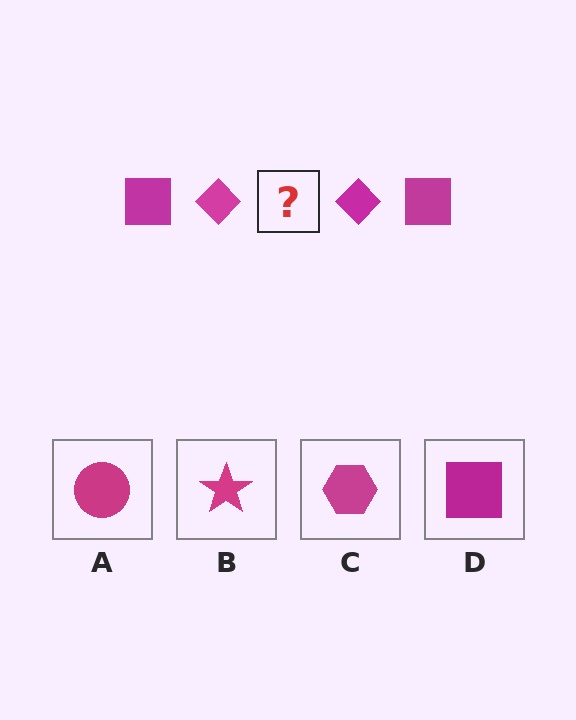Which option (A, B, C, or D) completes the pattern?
D.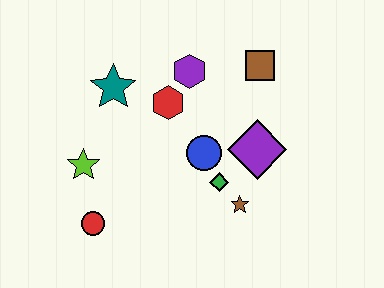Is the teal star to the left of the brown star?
Yes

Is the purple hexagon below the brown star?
No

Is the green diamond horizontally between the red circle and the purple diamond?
Yes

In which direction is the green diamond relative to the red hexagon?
The green diamond is below the red hexagon.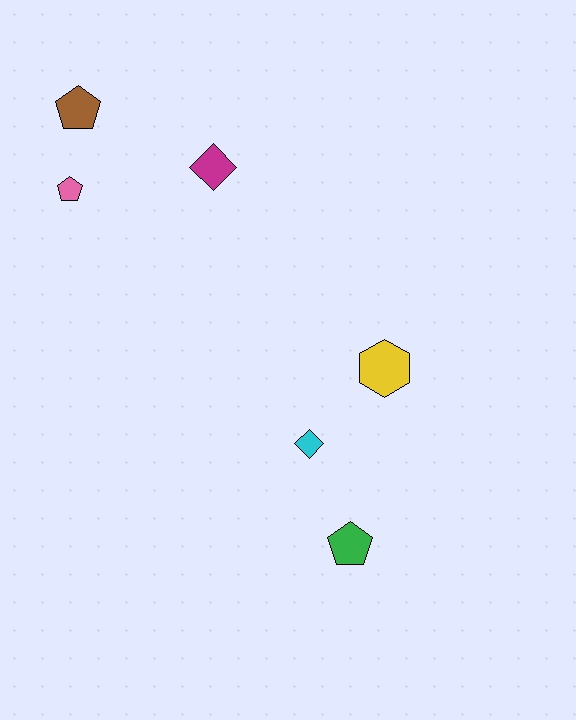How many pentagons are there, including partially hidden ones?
There are 3 pentagons.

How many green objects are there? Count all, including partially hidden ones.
There is 1 green object.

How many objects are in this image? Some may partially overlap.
There are 6 objects.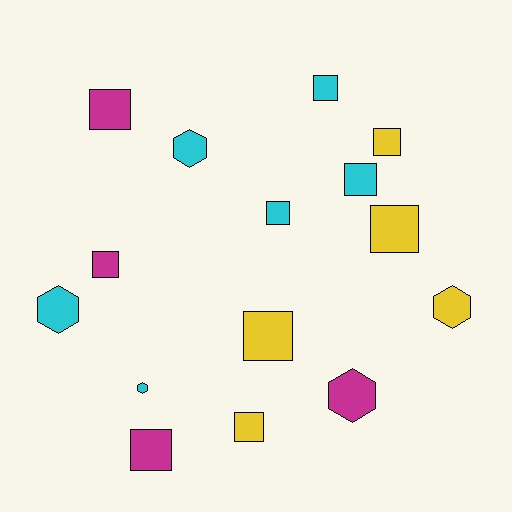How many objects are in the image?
There are 15 objects.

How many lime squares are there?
There are no lime squares.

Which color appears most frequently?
Cyan, with 6 objects.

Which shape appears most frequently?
Square, with 10 objects.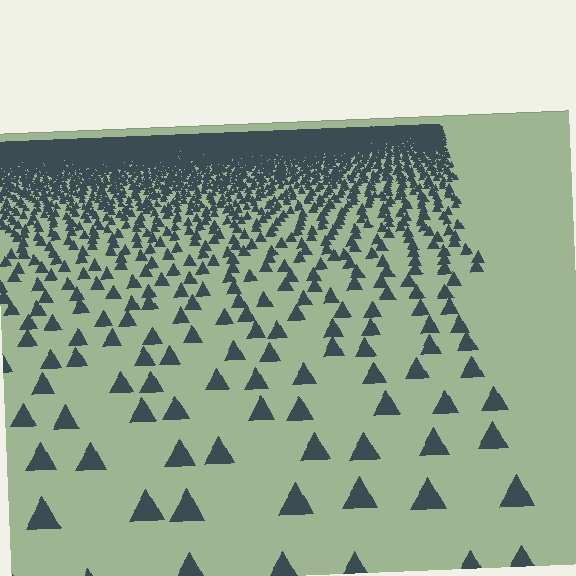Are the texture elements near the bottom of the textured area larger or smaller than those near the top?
Larger. Near the bottom, elements are closer to the viewer and appear at a bigger on-screen size.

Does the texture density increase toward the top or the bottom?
Density increases toward the top.